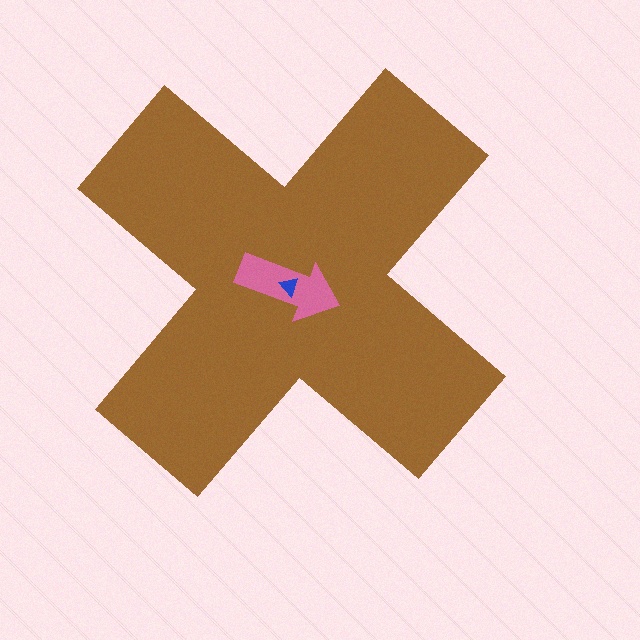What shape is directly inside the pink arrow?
The blue triangle.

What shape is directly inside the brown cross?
The pink arrow.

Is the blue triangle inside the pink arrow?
Yes.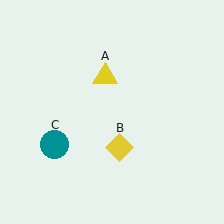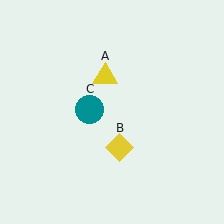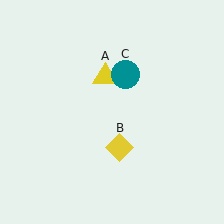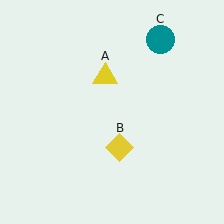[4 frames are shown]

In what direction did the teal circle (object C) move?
The teal circle (object C) moved up and to the right.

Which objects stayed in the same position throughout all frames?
Yellow triangle (object A) and yellow diamond (object B) remained stationary.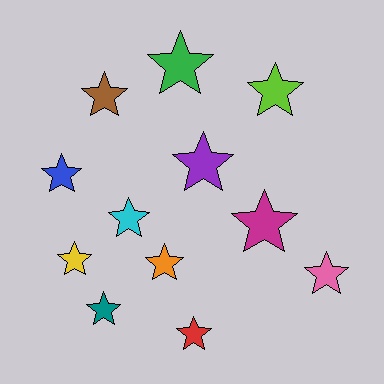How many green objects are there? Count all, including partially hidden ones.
There is 1 green object.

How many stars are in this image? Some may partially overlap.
There are 12 stars.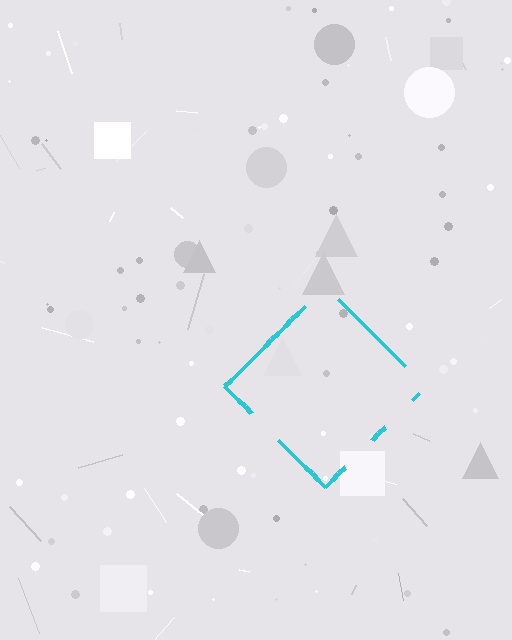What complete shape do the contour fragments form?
The contour fragments form a diamond.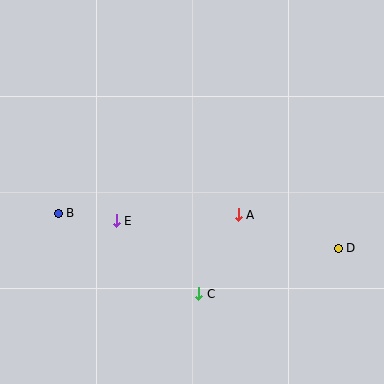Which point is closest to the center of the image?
Point A at (238, 215) is closest to the center.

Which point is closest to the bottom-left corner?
Point B is closest to the bottom-left corner.